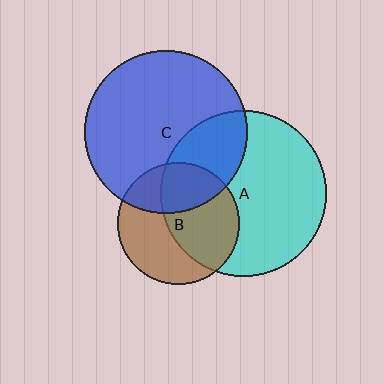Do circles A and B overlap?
Yes.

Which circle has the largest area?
Circle A (cyan).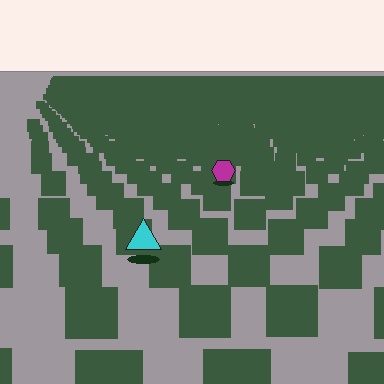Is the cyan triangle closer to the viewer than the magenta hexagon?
Yes. The cyan triangle is closer — you can tell from the texture gradient: the ground texture is coarser near it.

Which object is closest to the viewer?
The cyan triangle is closest. The texture marks near it are larger and more spread out.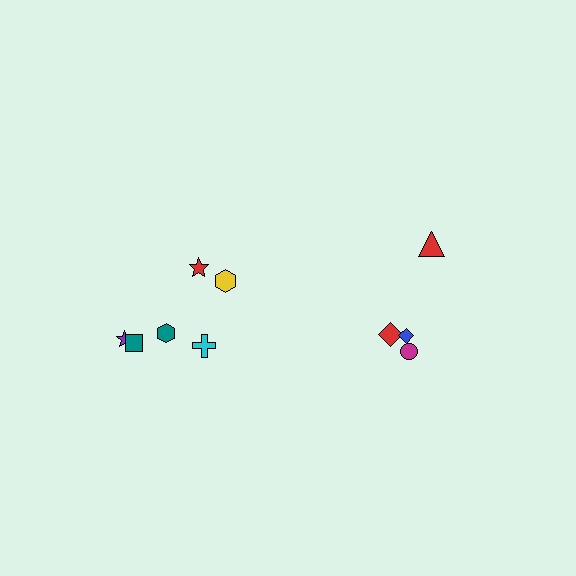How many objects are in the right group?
There are 4 objects.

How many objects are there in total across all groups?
There are 10 objects.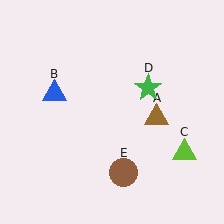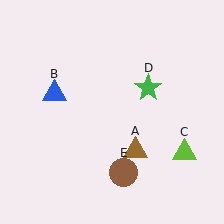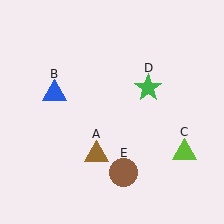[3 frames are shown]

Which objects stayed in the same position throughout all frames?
Blue triangle (object B) and lime triangle (object C) and green star (object D) and brown circle (object E) remained stationary.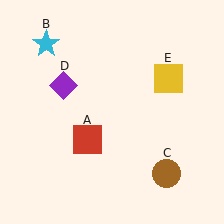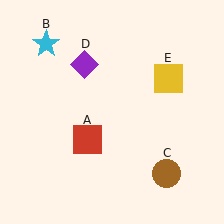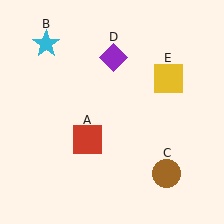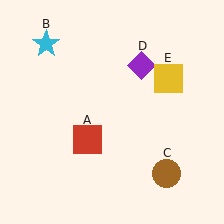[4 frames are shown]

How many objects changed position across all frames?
1 object changed position: purple diamond (object D).